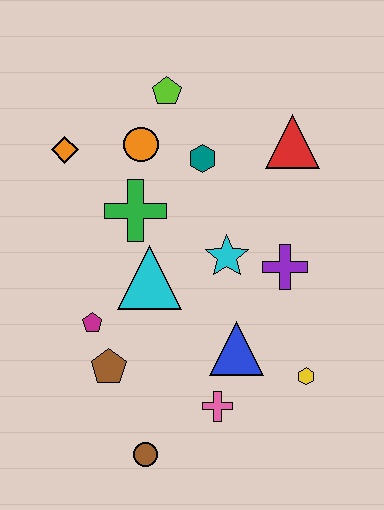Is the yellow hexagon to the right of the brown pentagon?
Yes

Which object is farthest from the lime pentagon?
The brown circle is farthest from the lime pentagon.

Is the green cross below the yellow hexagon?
No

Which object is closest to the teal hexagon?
The orange circle is closest to the teal hexagon.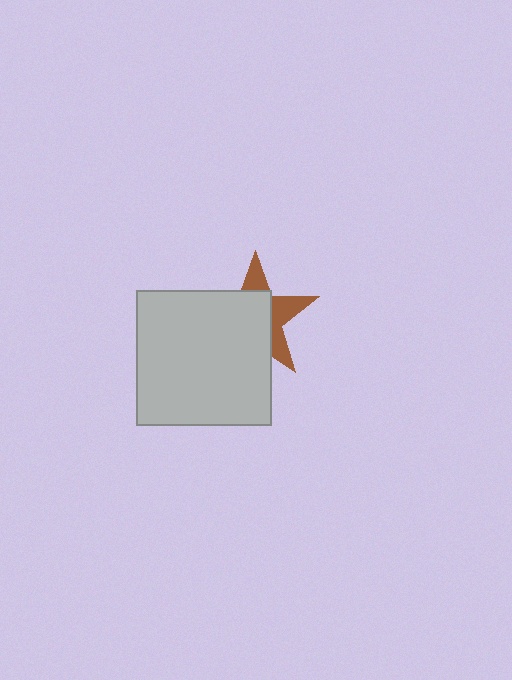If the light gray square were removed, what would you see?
You would see the complete brown star.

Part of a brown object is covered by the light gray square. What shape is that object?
It is a star.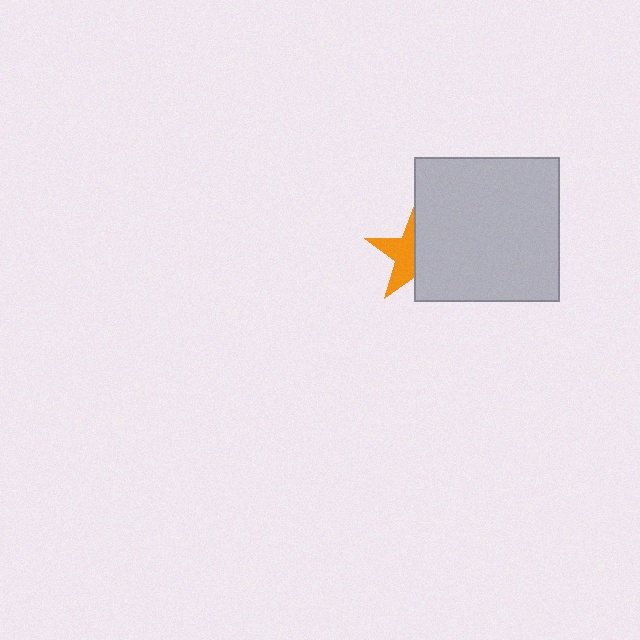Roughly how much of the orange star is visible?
About half of it is visible (roughly 46%).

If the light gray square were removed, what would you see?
You would see the complete orange star.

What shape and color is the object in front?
The object in front is a light gray square.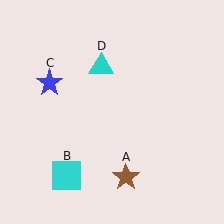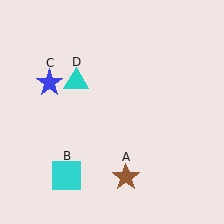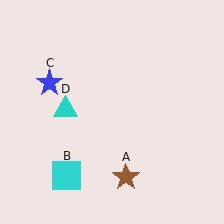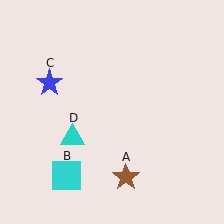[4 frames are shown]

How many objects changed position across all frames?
1 object changed position: cyan triangle (object D).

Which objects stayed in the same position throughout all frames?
Brown star (object A) and cyan square (object B) and blue star (object C) remained stationary.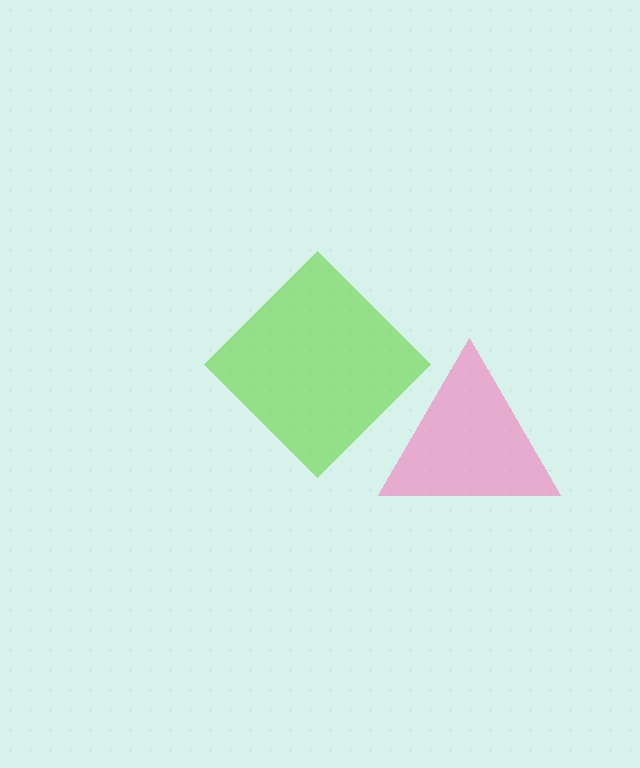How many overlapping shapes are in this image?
There are 2 overlapping shapes in the image.